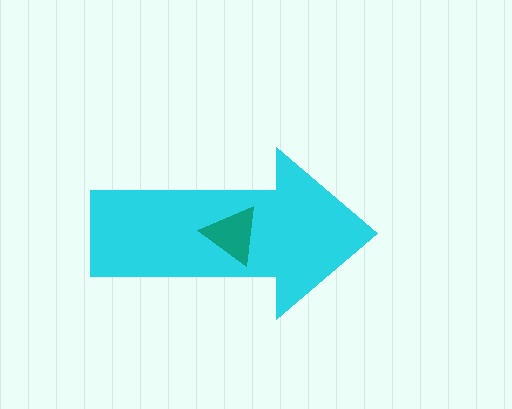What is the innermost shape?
The teal triangle.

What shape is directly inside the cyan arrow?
The teal triangle.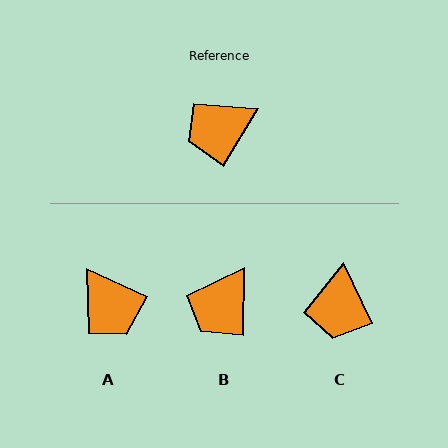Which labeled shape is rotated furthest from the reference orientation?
A, about 96 degrees away.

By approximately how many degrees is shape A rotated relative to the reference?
Approximately 96 degrees counter-clockwise.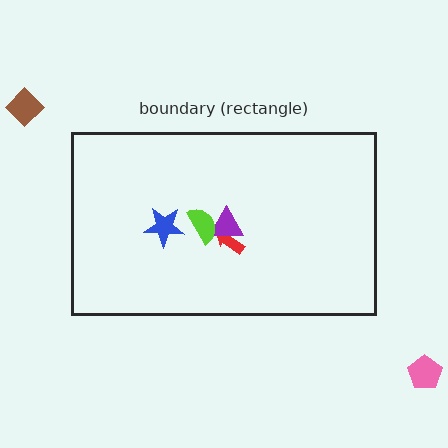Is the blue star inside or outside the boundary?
Inside.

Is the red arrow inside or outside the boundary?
Inside.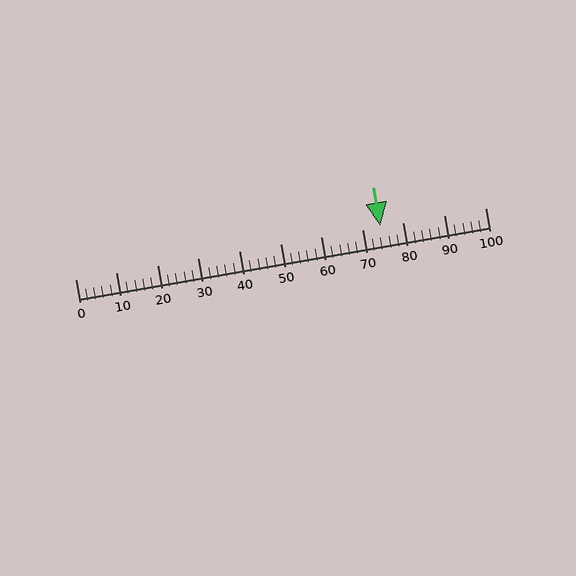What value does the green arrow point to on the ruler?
The green arrow points to approximately 74.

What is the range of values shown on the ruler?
The ruler shows values from 0 to 100.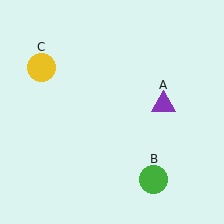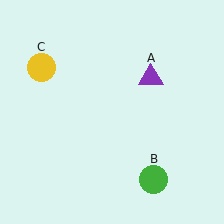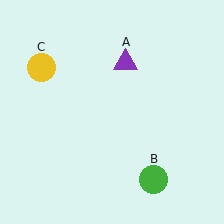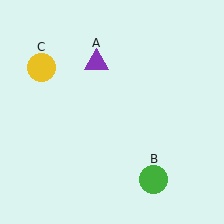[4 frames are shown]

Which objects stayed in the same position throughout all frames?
Green circle (object B) and yellow circle (object C) remained stationary.